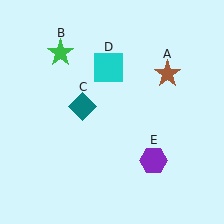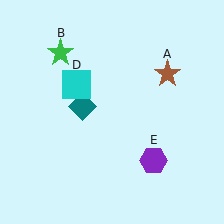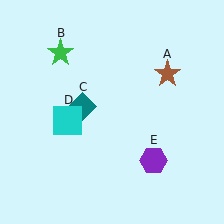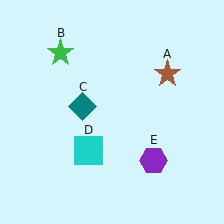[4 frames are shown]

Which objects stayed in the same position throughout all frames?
Brown star (object A) and green star (object B) and teal diamond (object C) and purple hexagon (object E) remained stationary.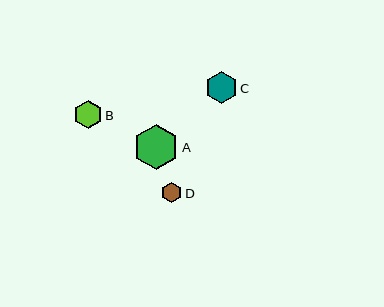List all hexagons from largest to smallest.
From largest to smallest: A, C, B, D.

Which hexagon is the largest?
Hexagon A is the largest with a size of approximately 46 pixels.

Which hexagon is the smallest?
Hexagon D is the smallest with a size of approximately 20 pixels.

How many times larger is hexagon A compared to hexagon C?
Hexagon A is approximately 1.4 times the size of hexagon C.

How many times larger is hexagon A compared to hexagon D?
Hexagon A is approximately 2.3 times the size of hexagon D.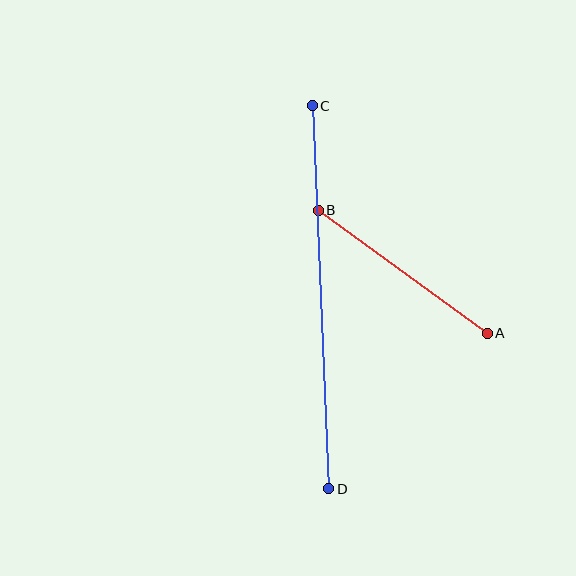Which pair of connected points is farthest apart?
Points C and D are farthest apart.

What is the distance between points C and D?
The distance is approximately 383 pixels.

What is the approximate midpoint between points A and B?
The midpoint is at approximately (403, 272) pixels.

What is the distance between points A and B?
The distance is approximately 209 pixels.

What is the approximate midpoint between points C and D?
The midpoint is at approximately (320, 297) pixels.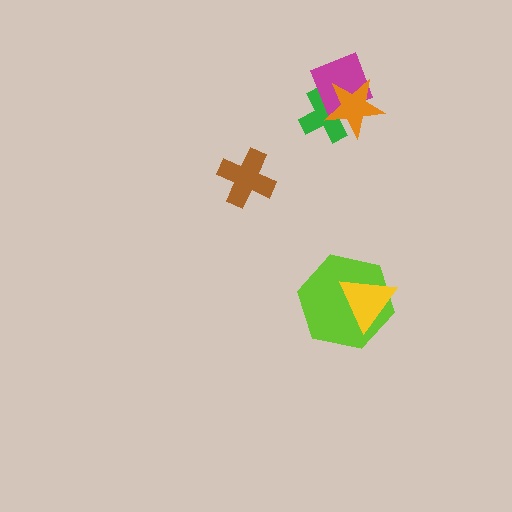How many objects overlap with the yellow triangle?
1 object overlaps with the yellow triangle.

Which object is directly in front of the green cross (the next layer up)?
The magenta diamond is directly in front of the green cross.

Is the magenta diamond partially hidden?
Yes, it is partially covered by another shape.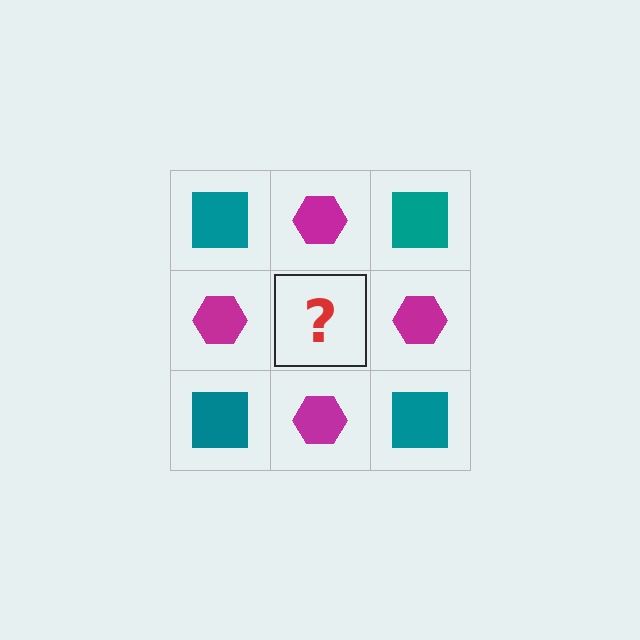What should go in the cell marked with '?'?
The missing cell should contain a teal square.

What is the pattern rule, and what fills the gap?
The rule is that it alternates teal square and magenta hexagon in a checkerboard pattern. The gap should be filled with a teal square.